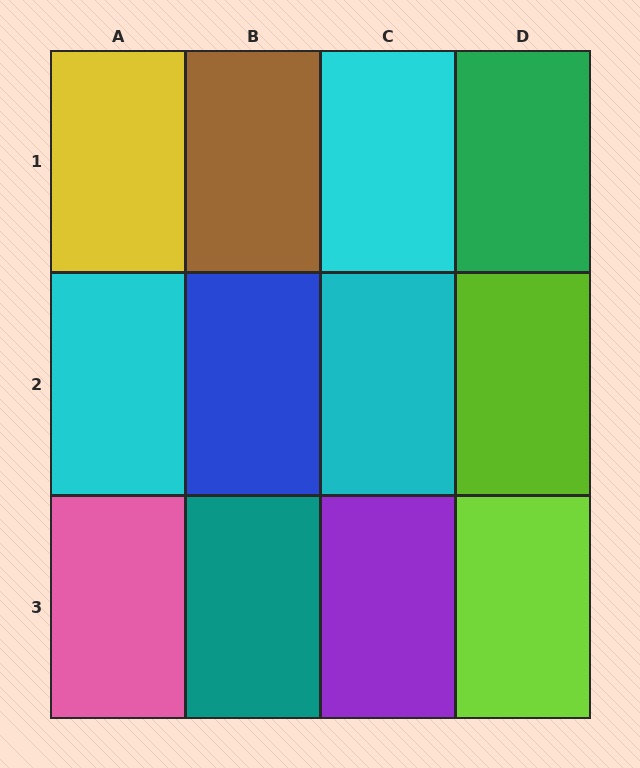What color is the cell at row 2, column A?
Cyan.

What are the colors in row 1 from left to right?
Yellow, brown, cyan, green.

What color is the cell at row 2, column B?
Blue.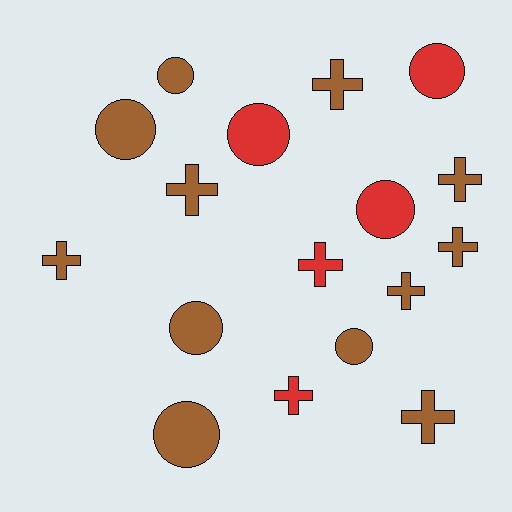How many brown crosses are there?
There are 7 brown crosses.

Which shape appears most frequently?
Cross, with 9 objects.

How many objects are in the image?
There are 17 objects.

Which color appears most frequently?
Brown, with 12 objects.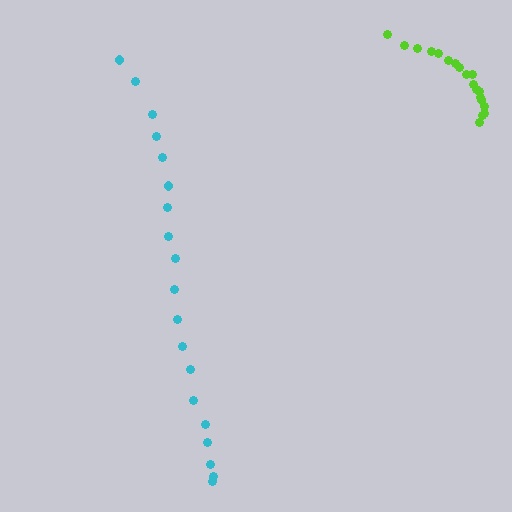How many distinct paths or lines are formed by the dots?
There are 2 distinct paths.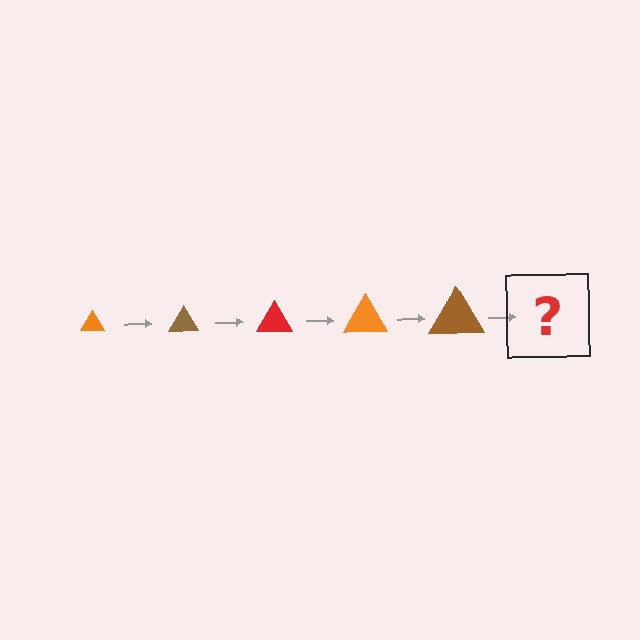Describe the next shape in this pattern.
It should be a red triangle, larger than the previous one.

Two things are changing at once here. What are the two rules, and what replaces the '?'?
The two rules are that the triangle grows larger each step and the color cycles through orange, brown, and red. The '?' should be a red triangle, larger than the previous one.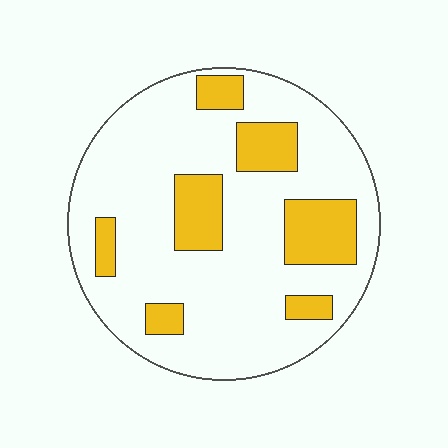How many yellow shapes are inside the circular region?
7.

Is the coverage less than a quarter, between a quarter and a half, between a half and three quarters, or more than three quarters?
Less than a quarter.